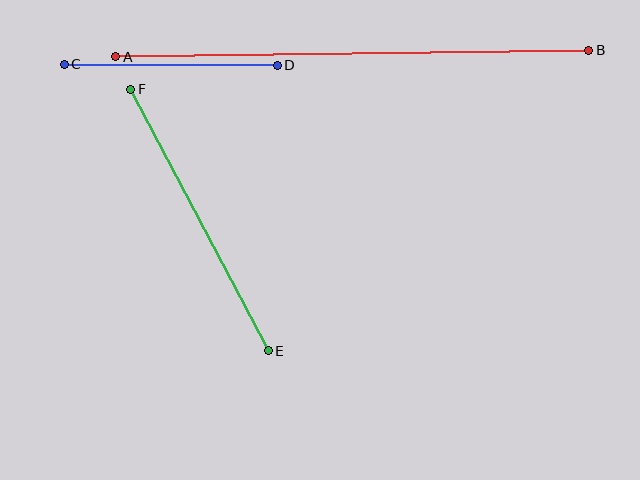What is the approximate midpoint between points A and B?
The midpoint is at approximately (352, 54) pixels.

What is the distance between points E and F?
The distance is approximately 296 pixels.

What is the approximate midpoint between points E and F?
The midpoint is at approximately (199, 220) pixels.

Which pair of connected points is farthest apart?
Points A and B are farthest apart.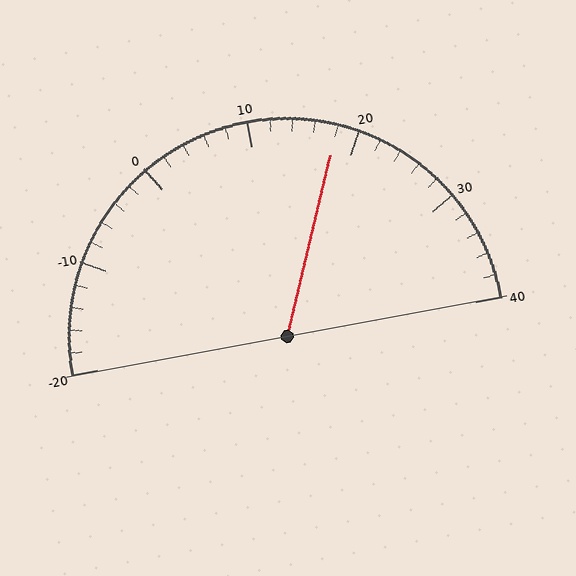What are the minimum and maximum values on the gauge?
The gauge ranges from -20 to 40.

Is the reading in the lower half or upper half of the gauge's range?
The reading is in the upper half of the range (-20 to 40).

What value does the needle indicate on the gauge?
The needle indicates approximately 18.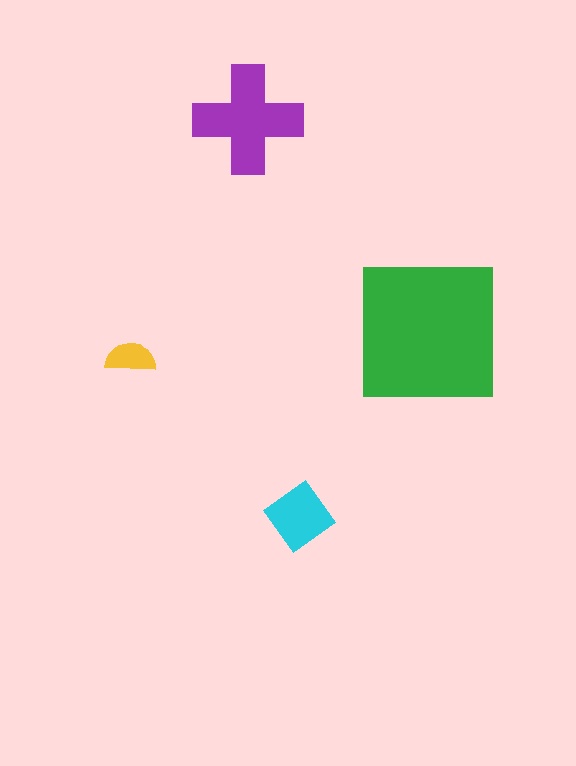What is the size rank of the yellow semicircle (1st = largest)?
4th.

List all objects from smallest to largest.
The yellow semicircle, the cyan diamond, the purple cross, the green square.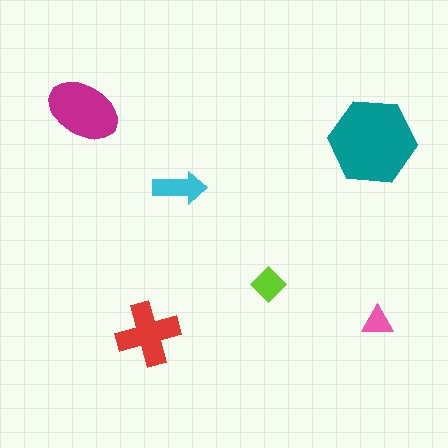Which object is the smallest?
The pink triangle.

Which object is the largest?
The teal hexagon.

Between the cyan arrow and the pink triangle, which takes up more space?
The cyan arrow.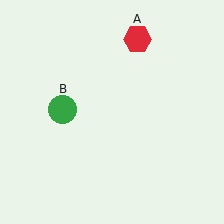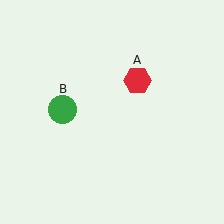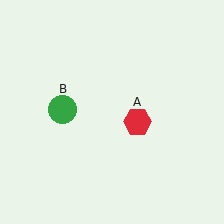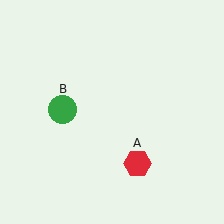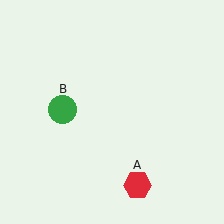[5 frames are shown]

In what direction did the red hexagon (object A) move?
The red hexagon (object A) moved down.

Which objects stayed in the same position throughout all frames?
Green circle (object B) remained stationary.